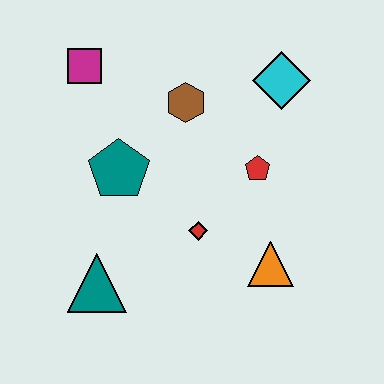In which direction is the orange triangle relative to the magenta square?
The orange triangle is below the magenta square.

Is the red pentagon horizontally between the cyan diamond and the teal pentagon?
Yes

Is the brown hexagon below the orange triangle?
No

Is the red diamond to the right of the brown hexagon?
Yes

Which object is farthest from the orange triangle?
The magenta square is farthest from the orange triangle.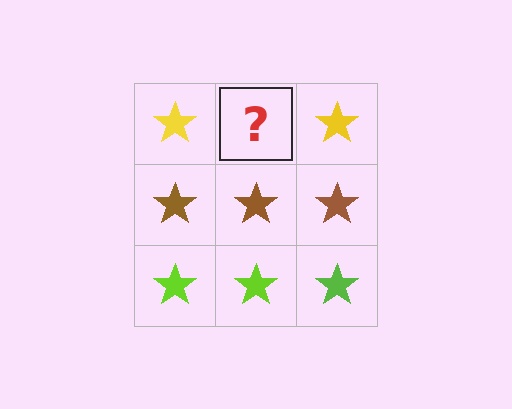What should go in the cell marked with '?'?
The missing cell should contain a yellow star.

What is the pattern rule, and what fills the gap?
The rule is that each row has a consistent color. The gap should be filled with a yellow star.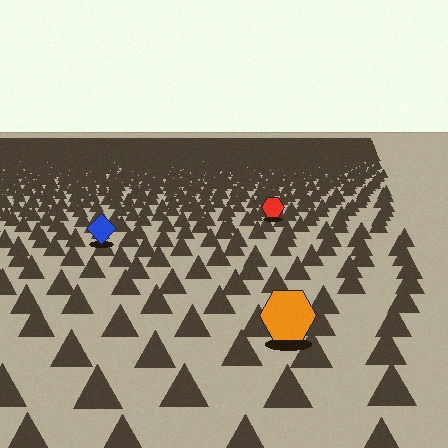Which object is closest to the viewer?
The orange hexagon is closest. The texture marks near it are larger and more spread out.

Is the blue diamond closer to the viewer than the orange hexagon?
No. The orange hexagon is closer — you can tell from the texture gradient: the ground texture is coarser near it.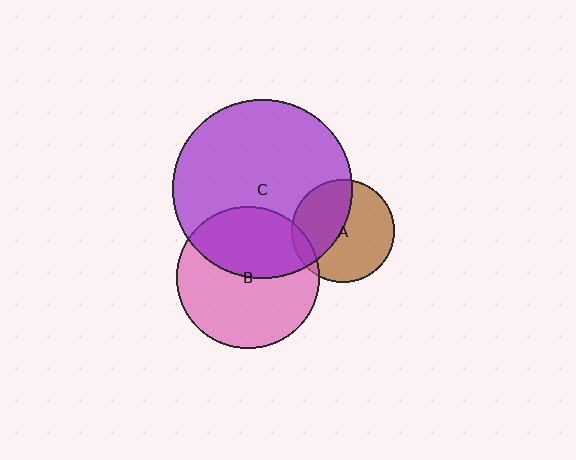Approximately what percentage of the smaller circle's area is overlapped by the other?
Approximately 40%.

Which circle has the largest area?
Circle C (purple).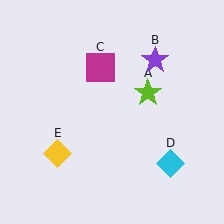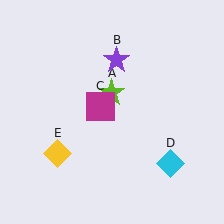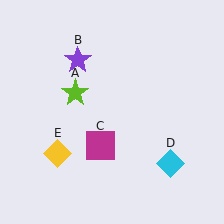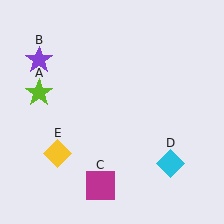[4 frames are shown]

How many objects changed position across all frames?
3 objects changed position: lime star (object A), purple star (object B), magenta square (object C).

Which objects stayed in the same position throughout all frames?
Cyan diamond (object D) and yellow diamond (object E) remained stationary.